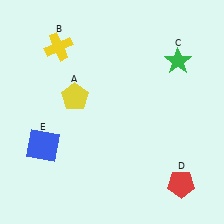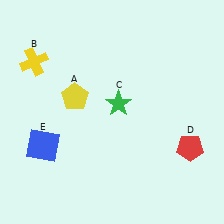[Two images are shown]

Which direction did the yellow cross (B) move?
The yellow cross (B) moved left.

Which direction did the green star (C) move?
The green star (C) moved left.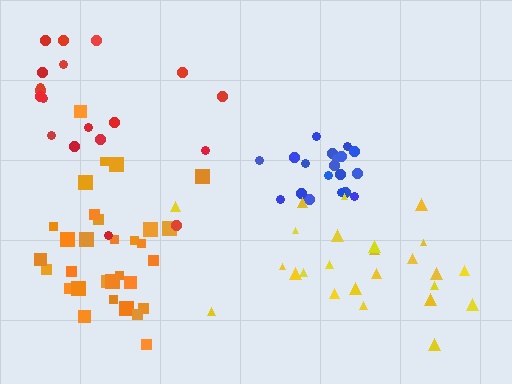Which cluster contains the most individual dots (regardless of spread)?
Orange (31).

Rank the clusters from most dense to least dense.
blue, orange, yellow, red.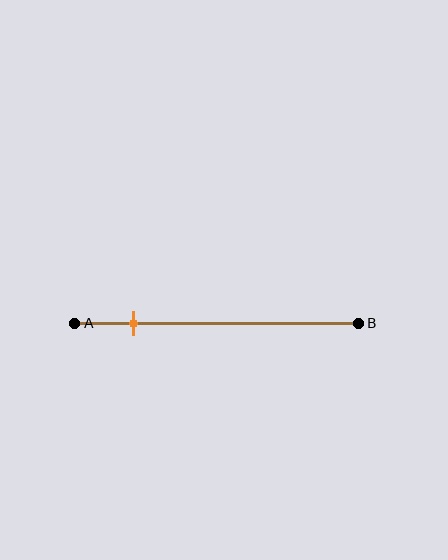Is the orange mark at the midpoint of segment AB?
No, the mark is at about 20% from A, not at the 50% midpoint.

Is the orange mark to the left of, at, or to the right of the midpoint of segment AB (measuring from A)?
The orange mark is to the left of the midpoint of segment AB.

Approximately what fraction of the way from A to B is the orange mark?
The orange mark is approximately 20% of the way from A to B.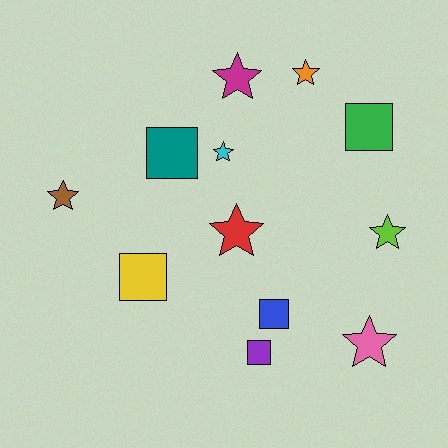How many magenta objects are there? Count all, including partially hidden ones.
There is 1 magenta object.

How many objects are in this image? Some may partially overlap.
There are 12 objects.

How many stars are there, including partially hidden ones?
There are 7 stars.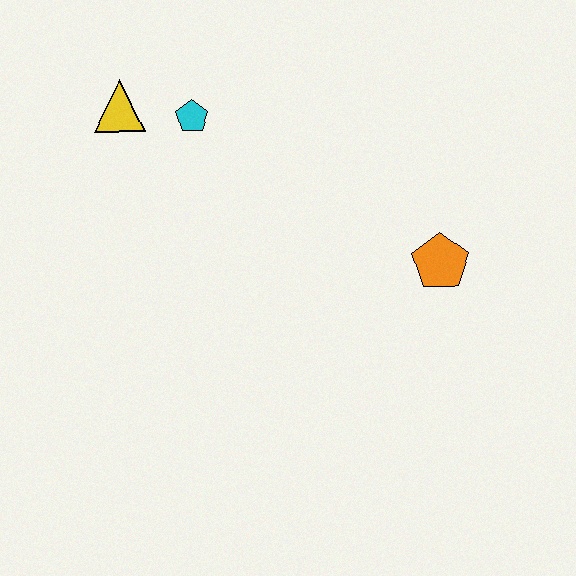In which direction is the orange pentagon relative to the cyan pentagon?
The orange pentagon is to the right of the cyan pentagon.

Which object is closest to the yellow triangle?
The cyan pentagon is closest to the yellow triangle.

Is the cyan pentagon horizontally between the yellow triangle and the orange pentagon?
Yes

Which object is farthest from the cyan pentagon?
The orange pentagon is farthest from the cyan pentagon.